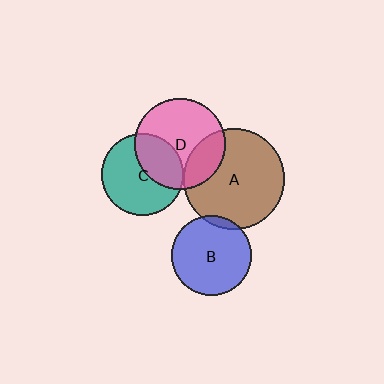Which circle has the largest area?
Circle A (brown).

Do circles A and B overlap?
Yes.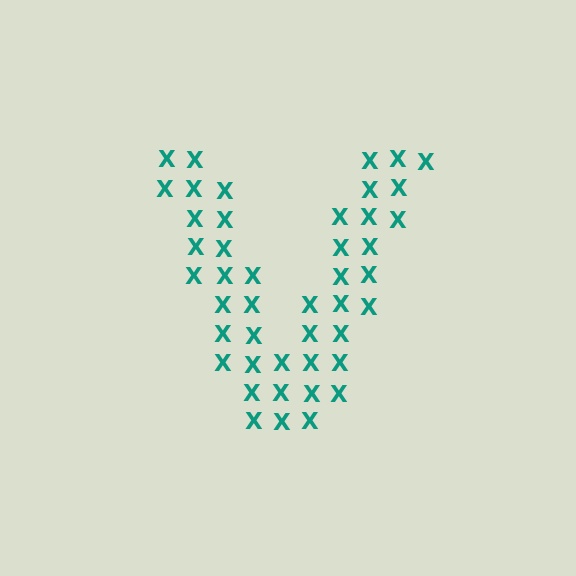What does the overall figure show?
The overall figure shows the letter V.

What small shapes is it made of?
It is made of small letter X's.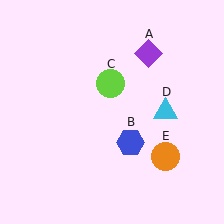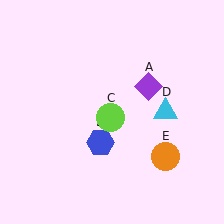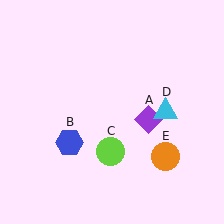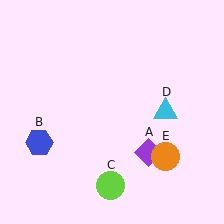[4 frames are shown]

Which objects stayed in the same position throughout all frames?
Cyan triangle (object D) and orange circle (object E) remained stationary.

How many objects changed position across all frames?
3 objects changed position: purple diamond (object A), blue hexagon (object B), lime circle (object C).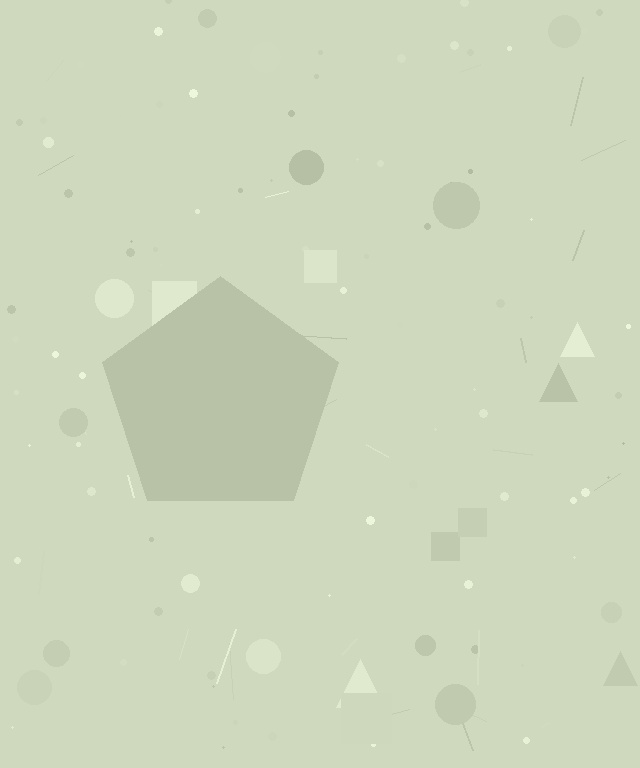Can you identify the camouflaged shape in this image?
The camouflaged shape is a pentagon.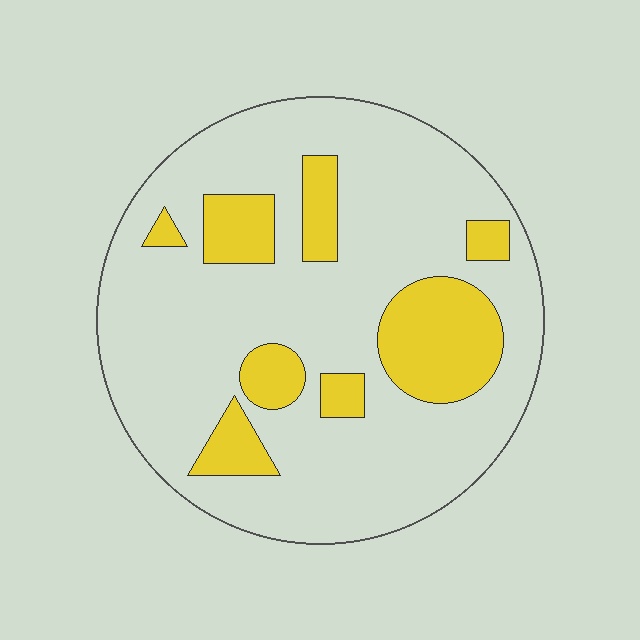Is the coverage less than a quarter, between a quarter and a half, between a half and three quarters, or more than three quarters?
Less than a quarter.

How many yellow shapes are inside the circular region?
8.